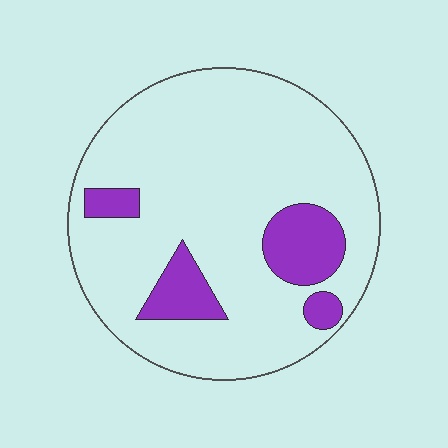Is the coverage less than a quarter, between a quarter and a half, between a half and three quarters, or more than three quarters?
Less than a quarter.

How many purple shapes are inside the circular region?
4.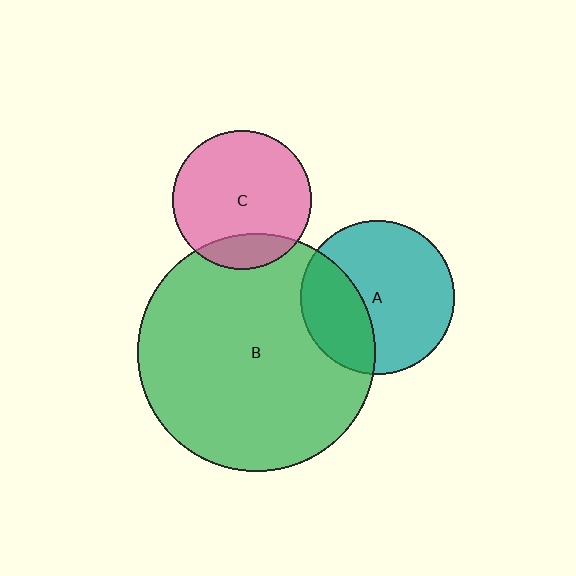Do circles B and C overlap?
Yes.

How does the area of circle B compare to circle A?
Approximately 2.4 times.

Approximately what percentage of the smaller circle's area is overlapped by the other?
Approximately 15%.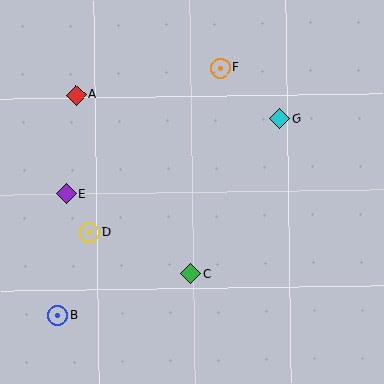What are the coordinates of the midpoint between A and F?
The midpoint between A and F is at (148, 81).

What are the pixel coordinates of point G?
Point G is at (280, 118).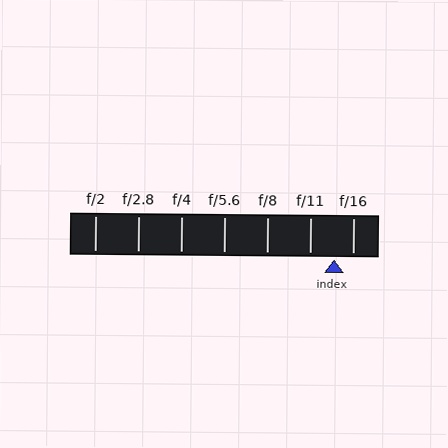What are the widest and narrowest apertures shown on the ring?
The widest aperture shown is f/2 and the narrowest is f/16.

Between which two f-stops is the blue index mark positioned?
The index mark is between f/11 and f/16.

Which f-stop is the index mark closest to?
The index mark is closest to f/16.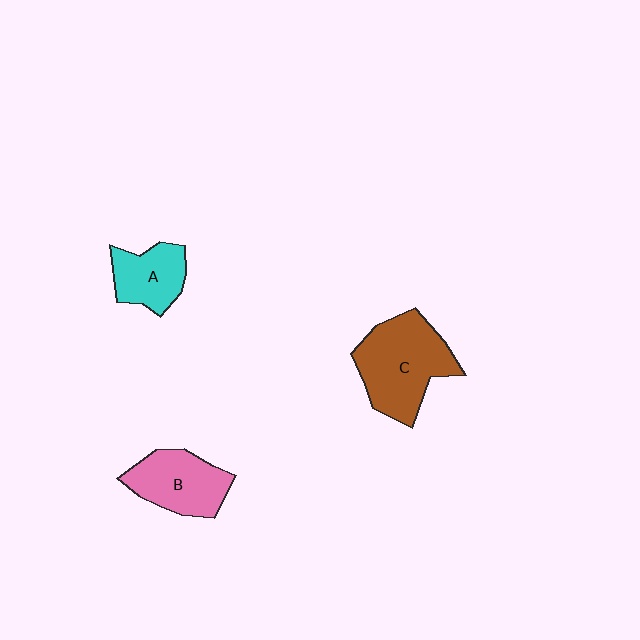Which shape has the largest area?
Shape C (brown).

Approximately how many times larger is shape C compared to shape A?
Approximately 1.8 times.